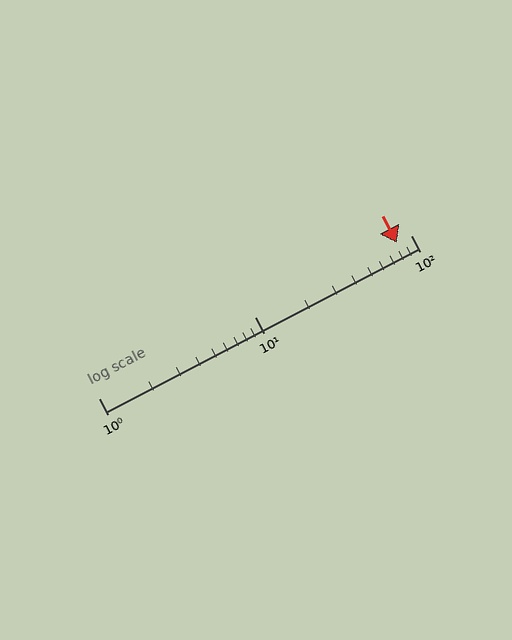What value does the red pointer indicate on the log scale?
The pointer indicates approximately 82.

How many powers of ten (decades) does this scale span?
The scale spans 2 decades, from 1 to 100.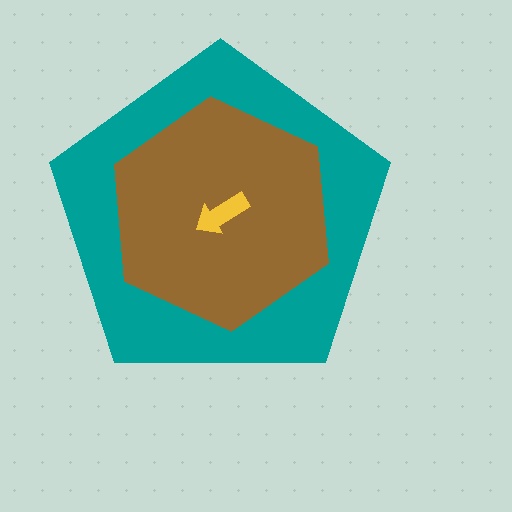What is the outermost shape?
The teal pentagon.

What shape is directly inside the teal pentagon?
The brown hexagon.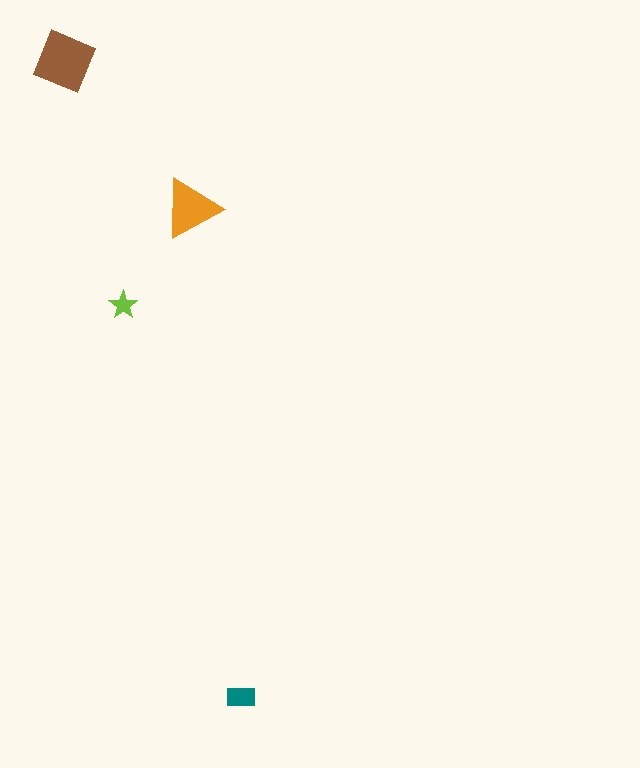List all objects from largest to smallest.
The brown diamond, the orange triangle, the teal rectangle, the lime star.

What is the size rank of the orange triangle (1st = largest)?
2nd.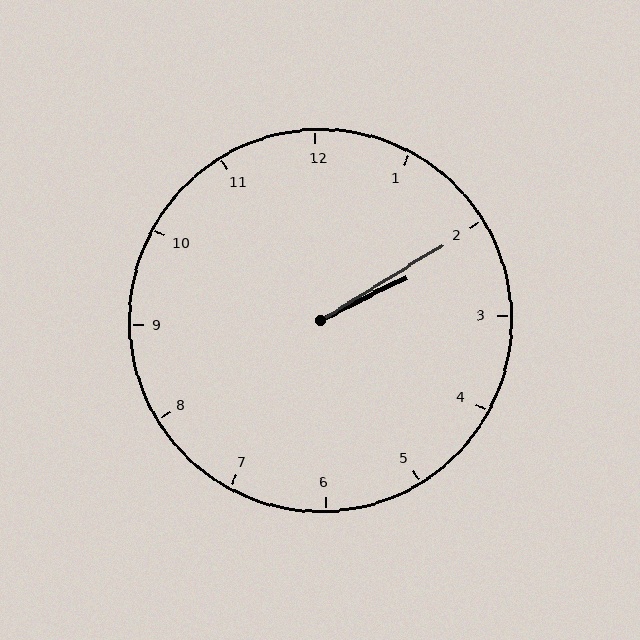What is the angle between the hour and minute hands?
Approximately 5 degrees.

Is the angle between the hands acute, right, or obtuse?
It is acute.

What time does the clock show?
2:10.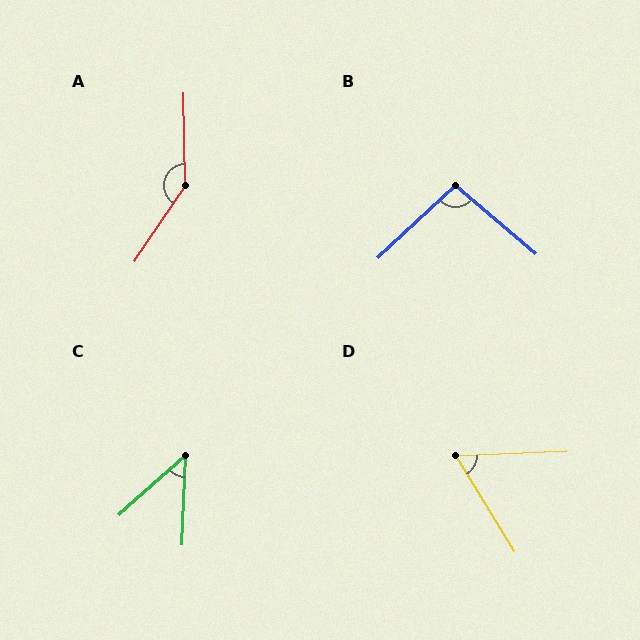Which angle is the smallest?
C, at approximately 45 degrees.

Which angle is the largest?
A, at approximately 145 degrees.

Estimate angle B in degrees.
Approximately 96 degrees.